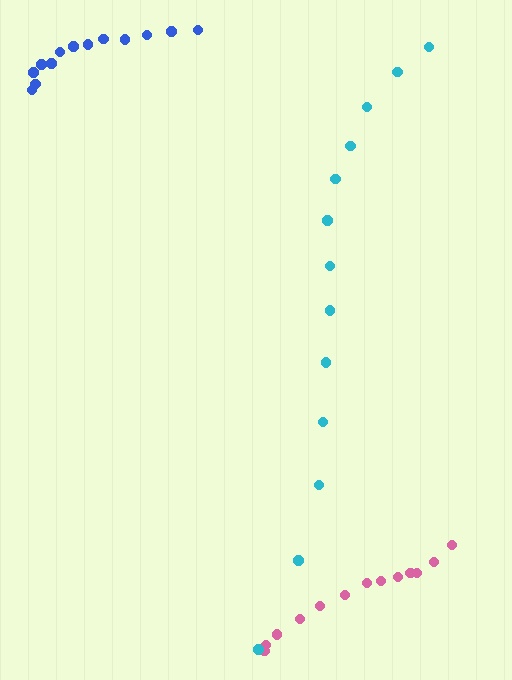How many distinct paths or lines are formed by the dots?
There are 3 distinct paths.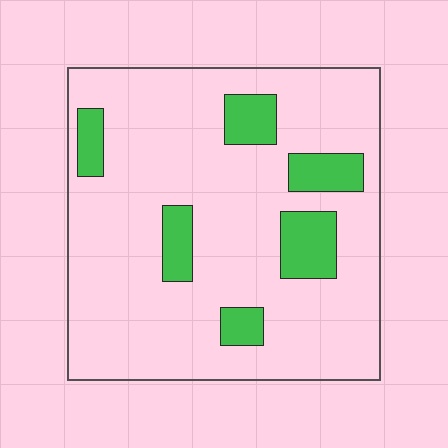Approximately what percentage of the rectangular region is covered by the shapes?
Approximately 15%.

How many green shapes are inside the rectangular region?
6.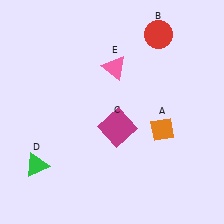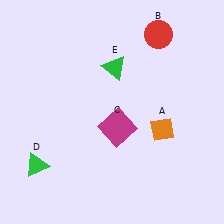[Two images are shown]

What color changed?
The triangle (E) changed from pink in Image 1 to green in Image 2.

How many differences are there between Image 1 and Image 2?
There is 1 difference between the two images.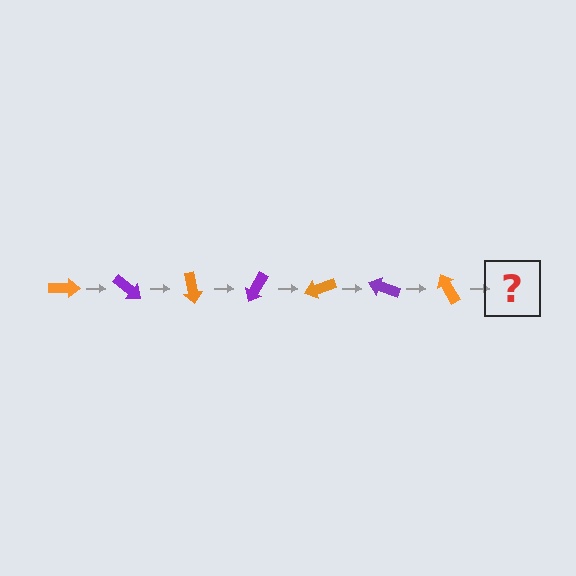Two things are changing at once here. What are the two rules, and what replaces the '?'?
The two rules are that it rotates 40 degrees each step and the color cycles through orange and purple. The '?' should be a purple arrow, rotated 280 degrees from the start.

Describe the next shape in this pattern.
It should be a purple arrow, rotated 280 degrees from the start.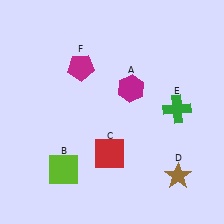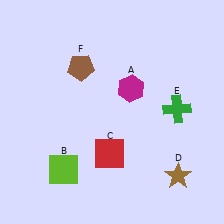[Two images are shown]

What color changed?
The pentagon (F) changed from magenta in Image 1 to brown in Image 2.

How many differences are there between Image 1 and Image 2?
There is 1 difference between the two images.